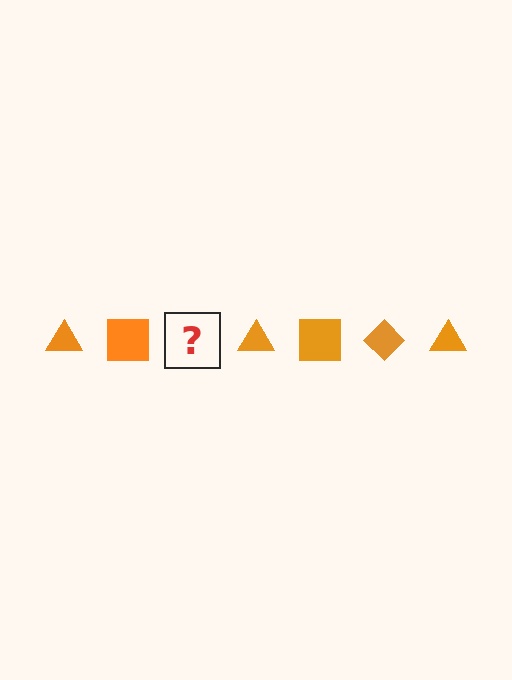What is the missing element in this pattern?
The missing element is an orange diamond.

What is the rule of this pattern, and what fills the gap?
The rule is that the pattern cycles through triangle, square, diamond shapes in orange. The gap should be filled with an orange diamond.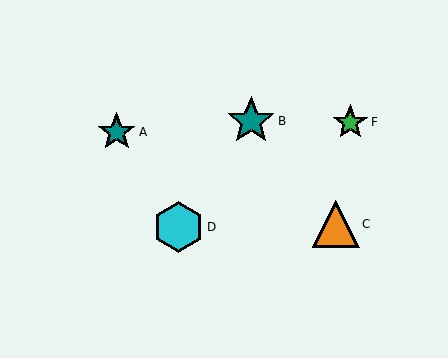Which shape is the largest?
The cyan hexagon (labeled D) is the largest.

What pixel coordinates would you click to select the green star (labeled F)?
Click at (350, 122) to select the green star F.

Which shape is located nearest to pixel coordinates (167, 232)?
The cyan hexagon (labeled D) at (178, 227) is nearest to that location.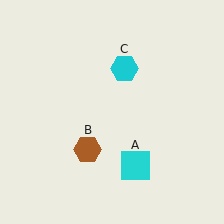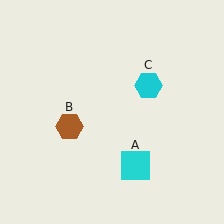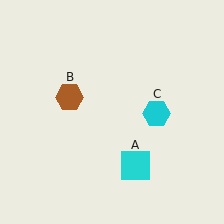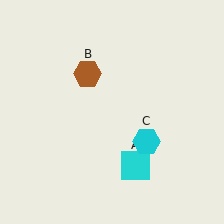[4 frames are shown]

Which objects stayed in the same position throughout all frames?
Cyan square (object A) remained stationary.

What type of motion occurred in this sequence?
The brown hexagon (object B), cyan hexagon (object C) rotated clockwise around the center of the scene.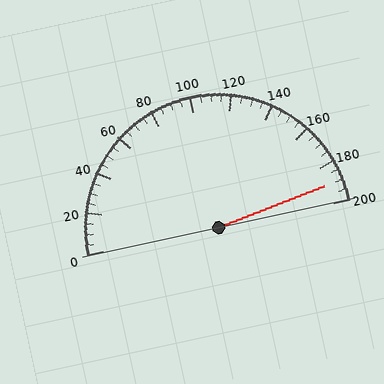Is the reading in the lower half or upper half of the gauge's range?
The reading is in the upper half of the range (0 to 200).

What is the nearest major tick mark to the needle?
The nearest major tick mark is 200.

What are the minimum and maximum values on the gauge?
The gauge ranges from 0 to 200.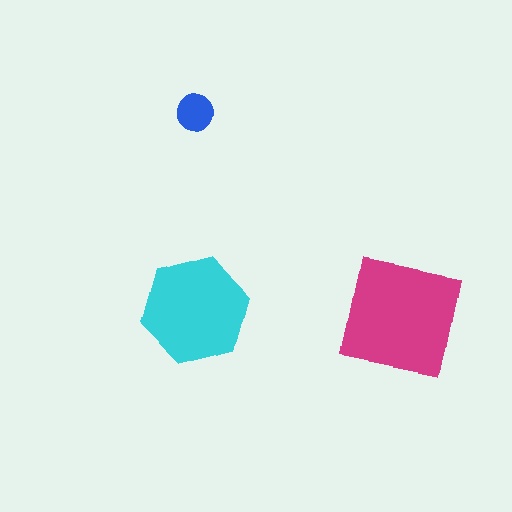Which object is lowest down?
The cyan hexagon is bottommost.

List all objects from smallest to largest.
The blue circle, the cyan hexagon, the magenta square.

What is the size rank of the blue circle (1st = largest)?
3rd.